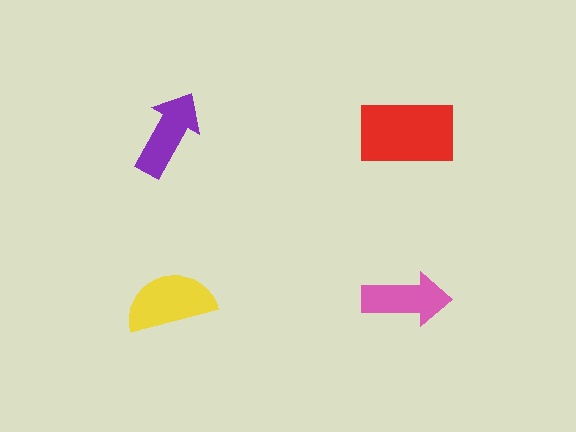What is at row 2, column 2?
A pink arrow.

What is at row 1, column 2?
A red rectangle.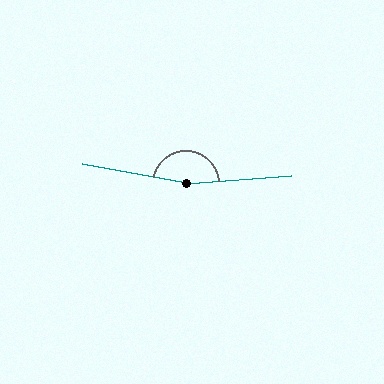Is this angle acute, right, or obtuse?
It is obtuse.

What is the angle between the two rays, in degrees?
Approximately 165 degrees.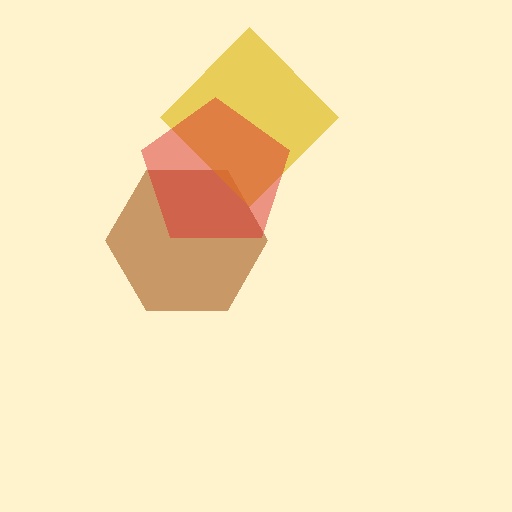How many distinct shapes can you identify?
There are 3 distinct shapes: a brown hexagon, a yellow diamond, a red pentagon.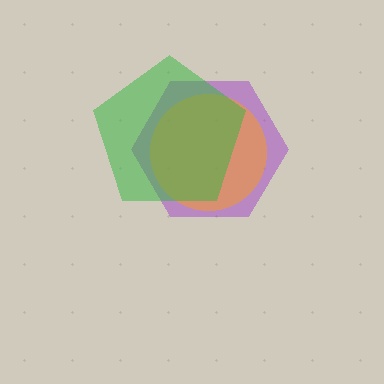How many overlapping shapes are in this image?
There are 3 overlapping shapes in the image.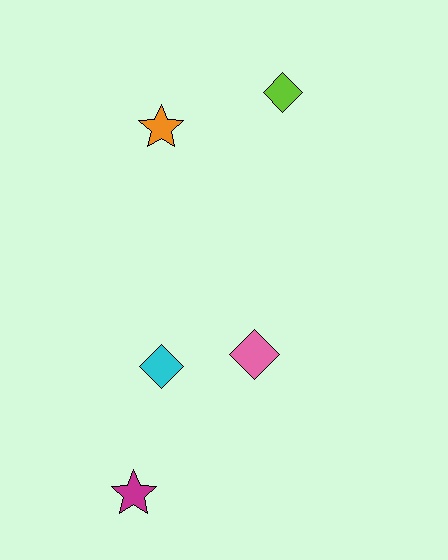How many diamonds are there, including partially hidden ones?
There are 3 diamonds.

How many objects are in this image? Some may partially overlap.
There are 5 objects.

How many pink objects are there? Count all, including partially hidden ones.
There is 1 pink object.